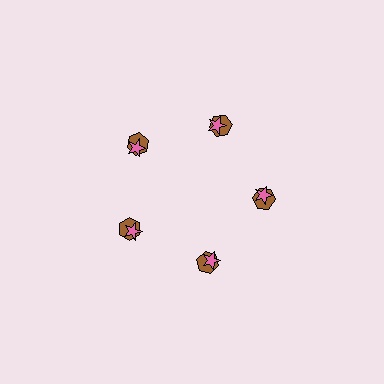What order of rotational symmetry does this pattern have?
This pattern has 5-fold rotational symmetry.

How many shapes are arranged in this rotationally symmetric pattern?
There are 10 shapes, arranged in 5 groups of 2.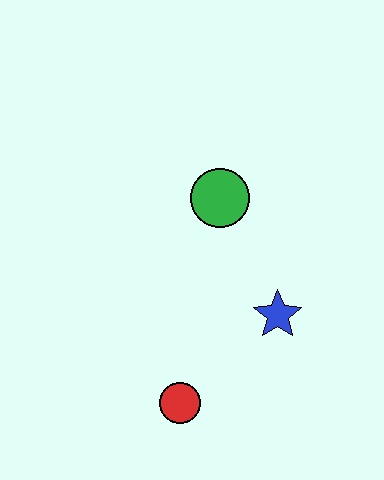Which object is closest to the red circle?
The blue star is closest to the red circle.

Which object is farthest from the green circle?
The red circle is farthest from the green circle.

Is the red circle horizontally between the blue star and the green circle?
No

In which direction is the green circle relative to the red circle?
The green circle is above the red circle.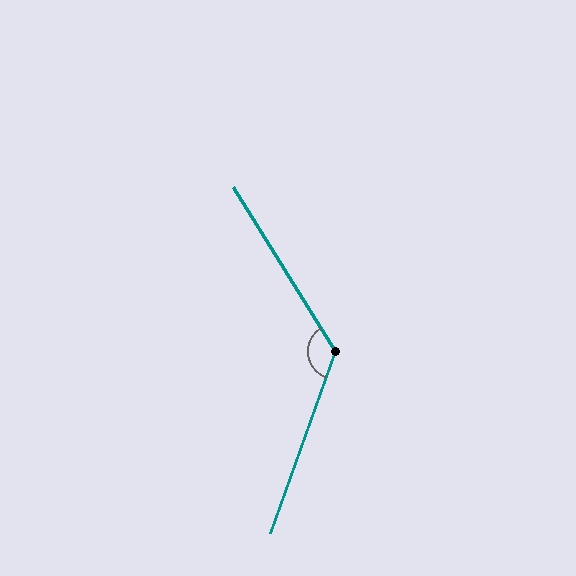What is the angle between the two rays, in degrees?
Approximately 128 degrees.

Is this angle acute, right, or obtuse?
It is obtuse.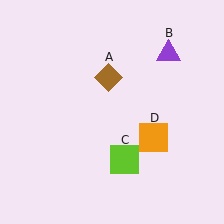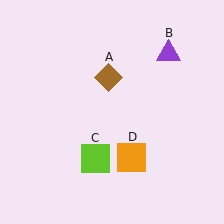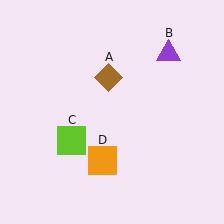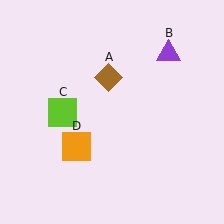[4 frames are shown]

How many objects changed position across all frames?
2 objects changed position: lime square (object C), orange square (object D).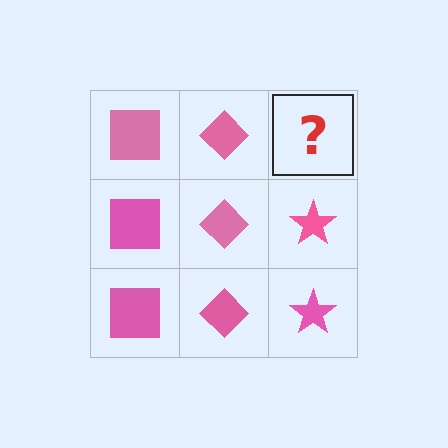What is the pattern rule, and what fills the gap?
The rule is that each column has a consistent shape. The gap should be filled with a pink star.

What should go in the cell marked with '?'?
The missing cell should contain a pink star.